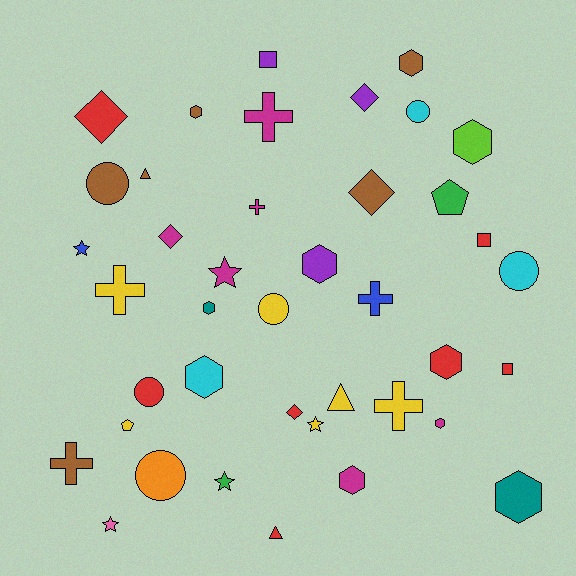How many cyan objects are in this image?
There are 3 cyan objects.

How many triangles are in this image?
There are 3 triangles.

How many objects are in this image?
There are 40 objects.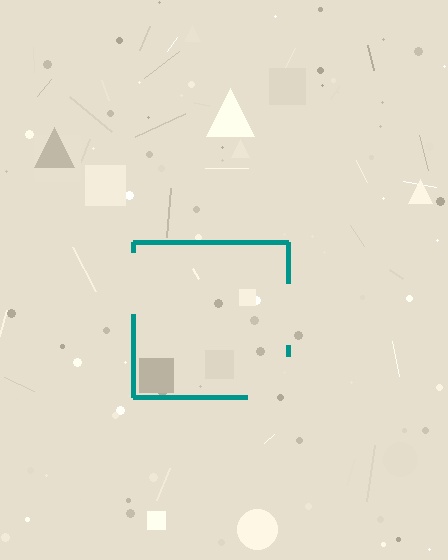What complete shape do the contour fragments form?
The contour fragments form a square.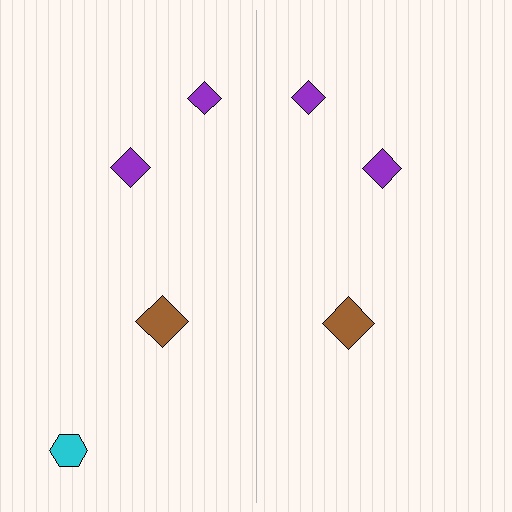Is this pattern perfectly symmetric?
No, the pattern is not perfectly symmetric. A cyan hexagon is missing from the right side.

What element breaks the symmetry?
A cyan hexagon is missing from the right side.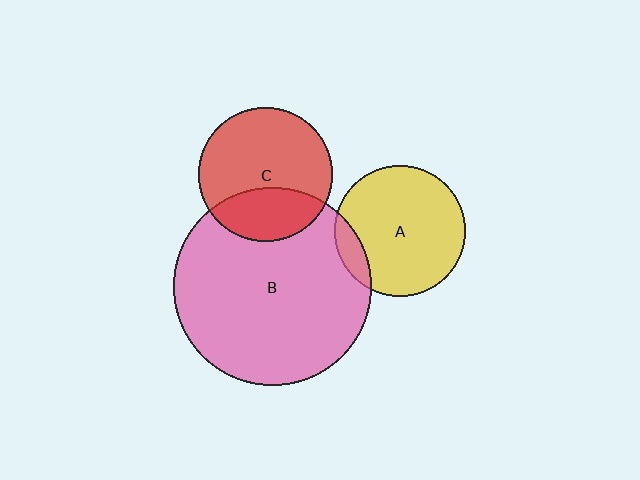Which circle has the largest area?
Circle B (pink).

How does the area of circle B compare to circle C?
Approximately 2.2 times.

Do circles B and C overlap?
Yes.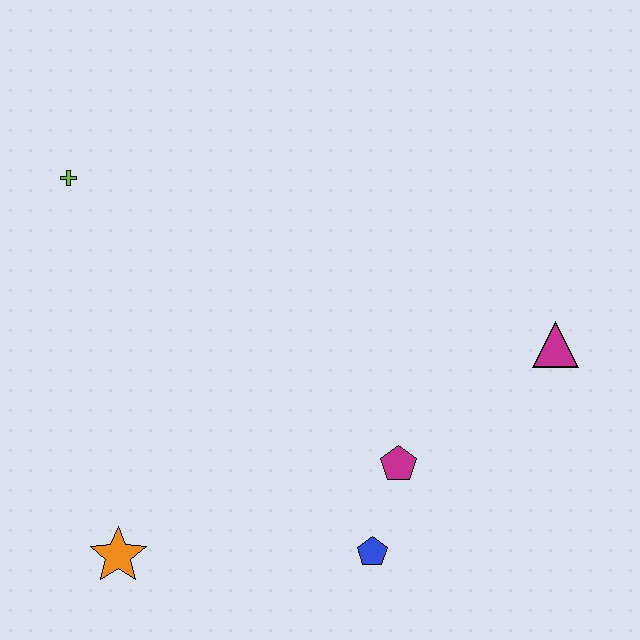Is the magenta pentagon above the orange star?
Yes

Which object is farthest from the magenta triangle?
The lime cross is farthest from the magenta triangle.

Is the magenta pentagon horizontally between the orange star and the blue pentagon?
No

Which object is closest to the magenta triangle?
The magenta pentagon is closest to the magenta triangle.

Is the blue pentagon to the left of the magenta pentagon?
Yes